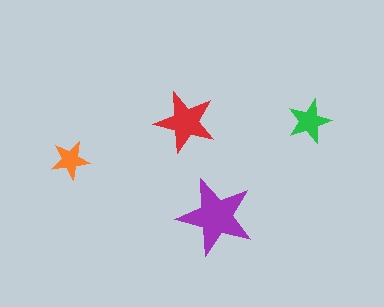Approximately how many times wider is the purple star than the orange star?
About 2 times wider.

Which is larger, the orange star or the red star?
The red one.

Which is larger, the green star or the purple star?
The purple one.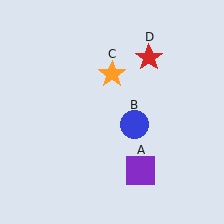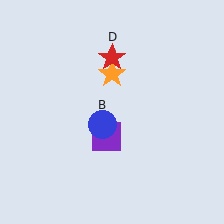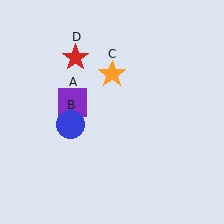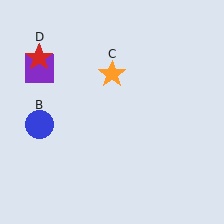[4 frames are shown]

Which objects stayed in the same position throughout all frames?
Orange star (object C) remained stationary.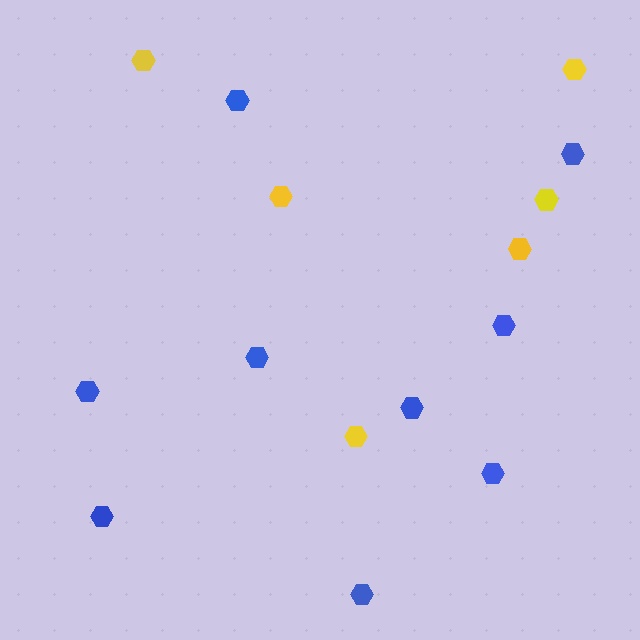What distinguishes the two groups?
There are 2 groups: one group of yellow hexagons (6) and one group of blue hexagons (9).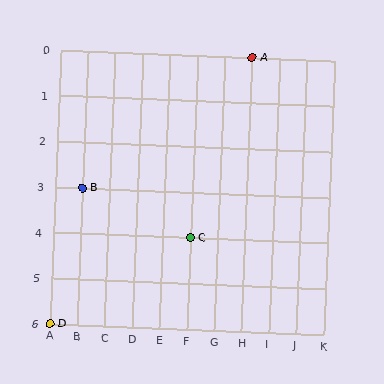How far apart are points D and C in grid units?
Points D and C are 5 columns and 2 rows apart (about 5.4 grid units diagonally).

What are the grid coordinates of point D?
Point D is at grid coordinates (A, 6).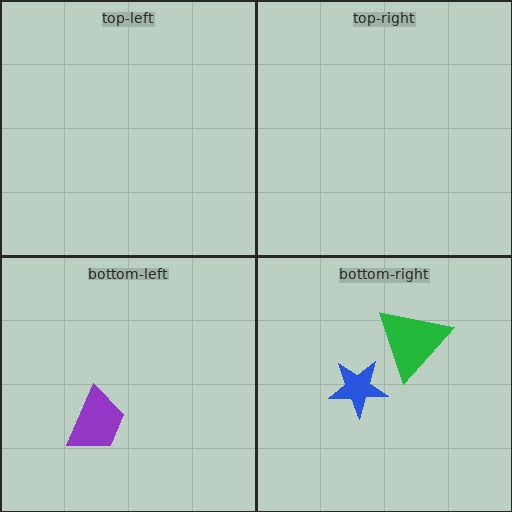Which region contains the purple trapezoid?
The bottom-left region.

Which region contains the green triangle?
The bottom-right region.